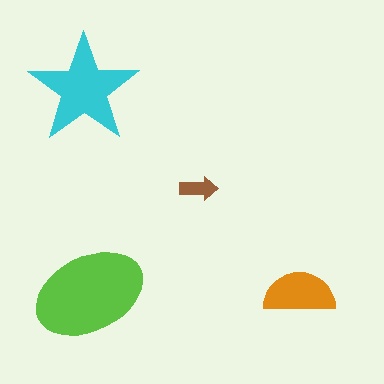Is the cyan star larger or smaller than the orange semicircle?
Larger.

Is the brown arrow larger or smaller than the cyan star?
Smaller.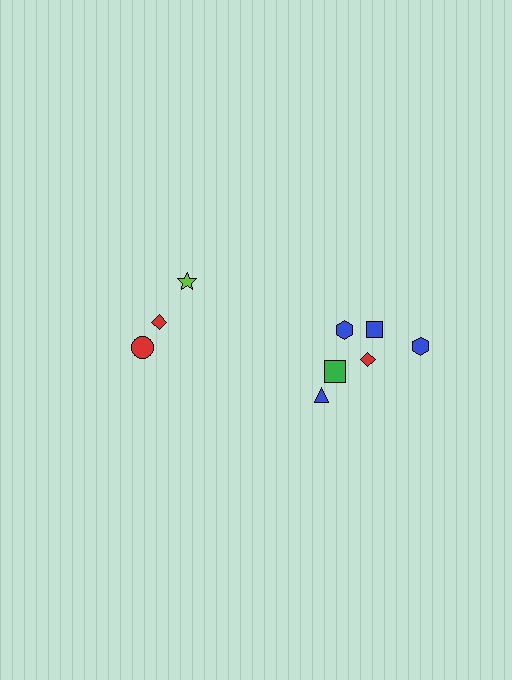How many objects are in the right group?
There are 6 objects.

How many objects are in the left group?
There are 3 objects.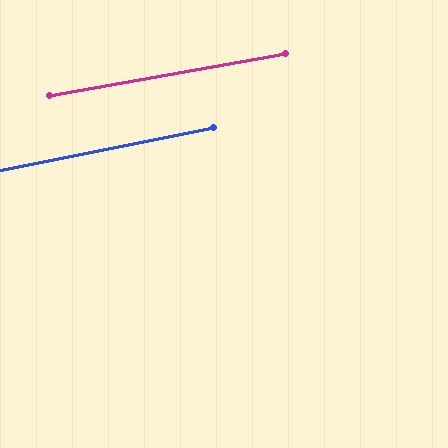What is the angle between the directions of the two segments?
Approximately 1 degree.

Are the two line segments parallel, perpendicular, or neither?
Parallel — their directions differ by only 1.3°.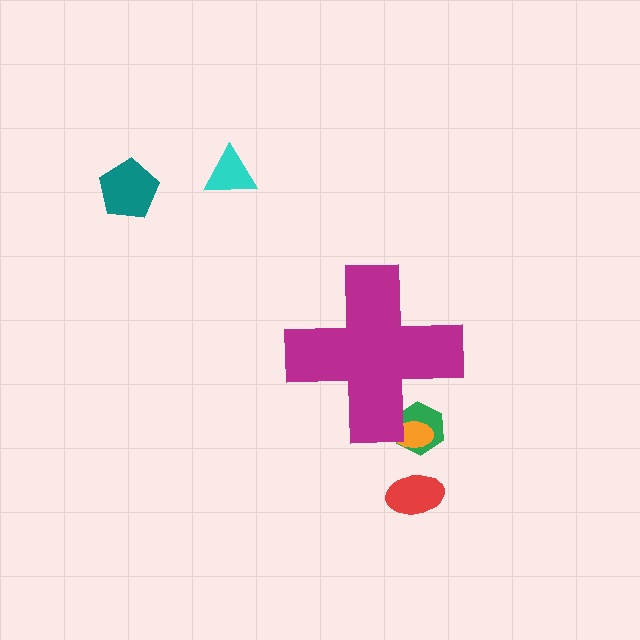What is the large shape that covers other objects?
A magenta cross.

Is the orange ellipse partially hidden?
Yes, the orange ellipse is partially hidden behind the magenta cross.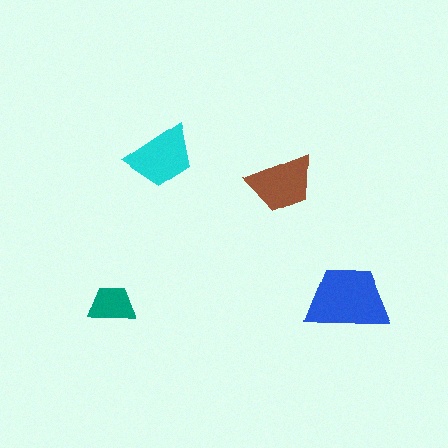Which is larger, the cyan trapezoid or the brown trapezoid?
The cyan one.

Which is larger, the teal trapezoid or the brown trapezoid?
The brown one.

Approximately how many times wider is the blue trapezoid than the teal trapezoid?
About 2 times wider.